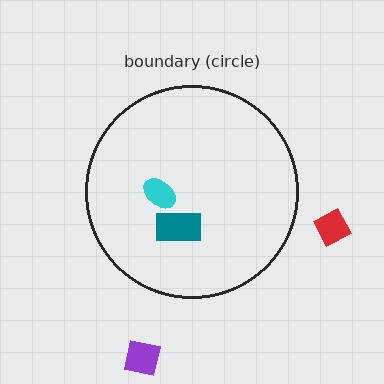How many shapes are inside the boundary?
2 inside, 2 outside.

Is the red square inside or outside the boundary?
Outside.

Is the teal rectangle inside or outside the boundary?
Inside.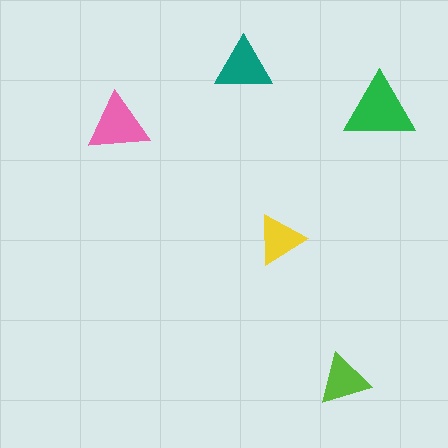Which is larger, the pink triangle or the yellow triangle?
The pink one.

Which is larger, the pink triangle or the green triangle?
The green one.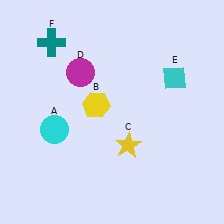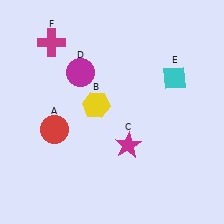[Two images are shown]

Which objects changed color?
A changed from cyan to red. C changed from yellow to magenta. F changed from teal to magenta.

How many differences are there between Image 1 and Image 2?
There are 3 differences between the two images.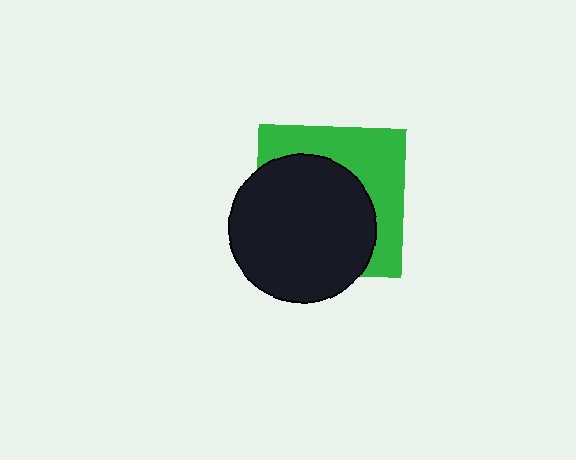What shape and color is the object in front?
The object in front is a black circle.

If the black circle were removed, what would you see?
You would see the complete green square.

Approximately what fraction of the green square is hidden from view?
Roughly 59% of the green square is hidden behind the black circle.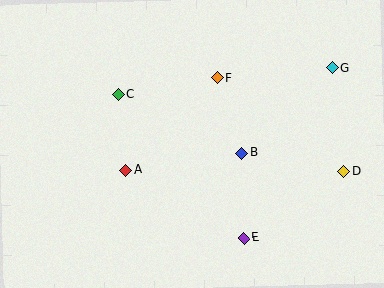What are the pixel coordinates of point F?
Point F is at (218, 78).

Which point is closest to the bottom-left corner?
Point A is closest to the bottom-left corner.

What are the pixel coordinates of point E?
Point E is at (244, 238).